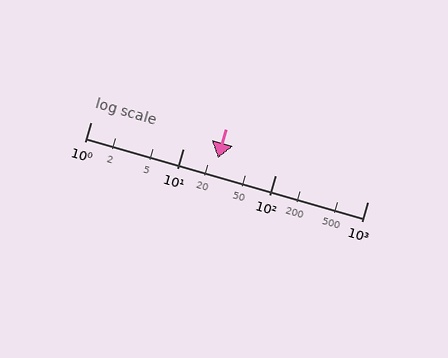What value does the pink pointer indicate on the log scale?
The pointer indicates approximately 24.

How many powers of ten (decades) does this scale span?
The scale spans 3 decades, from 1 to 1000.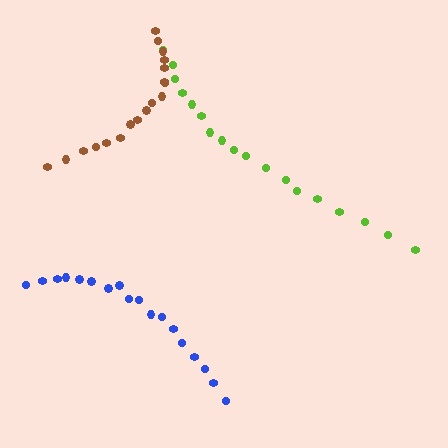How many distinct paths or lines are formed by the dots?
There are 3 distinct paths.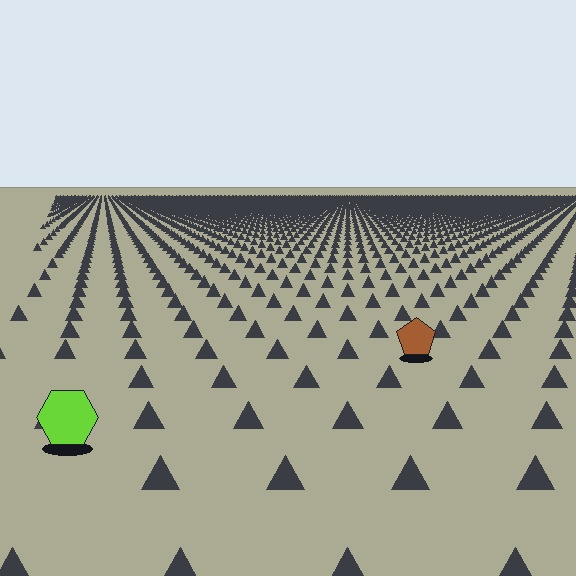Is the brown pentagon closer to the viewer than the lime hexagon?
No. The lime hexagon is closer — you can tell from the texture gradient: the ground texture is coarser near it.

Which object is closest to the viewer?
The lime hexagon is closest. The texture marks near it are larger and more spread out.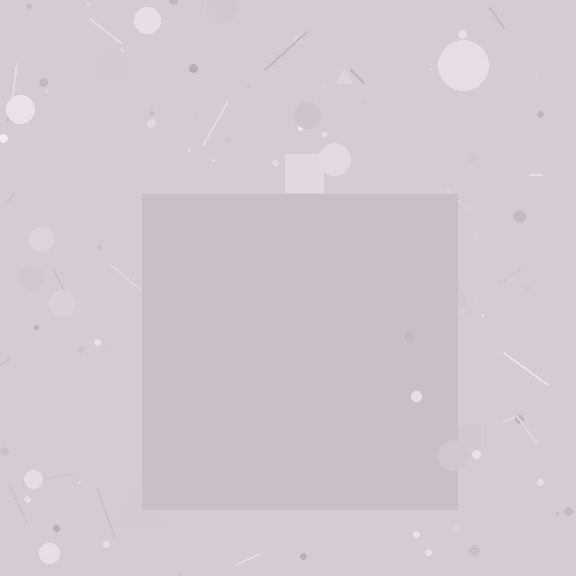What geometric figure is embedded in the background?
A square is embedded in the background.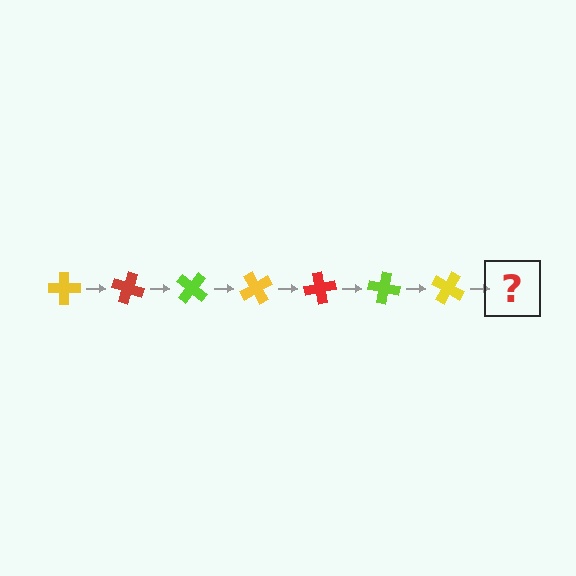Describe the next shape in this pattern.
It should be a red cross, rotated 140 degrees from the start.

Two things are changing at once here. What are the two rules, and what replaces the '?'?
The two rules are that it rotates 20 degrees each step and the color cycles through yellow, red, and lime. The '?' should be a red cross, rotated 140 degrees from the start.